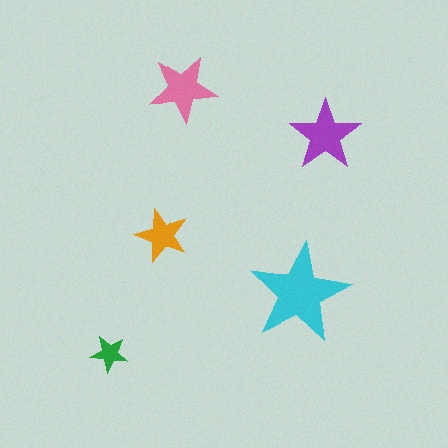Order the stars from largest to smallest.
the cyan one, the purple one, the pink one, the orange one, the green one.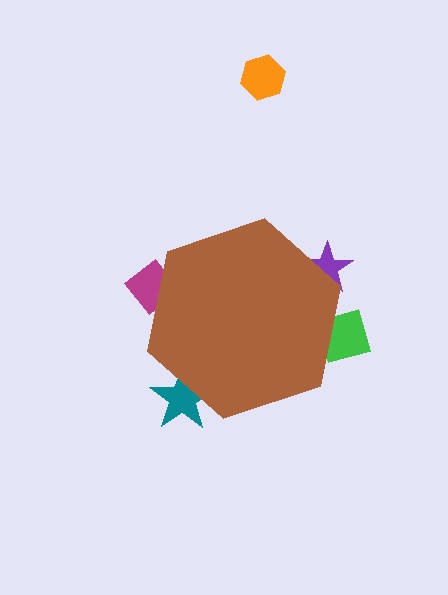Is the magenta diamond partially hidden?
Yes, the magenta diamond is partially hidden behind the brown hexagon.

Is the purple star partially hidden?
Yes, the purple star is partially hidden behind the brown hexagon.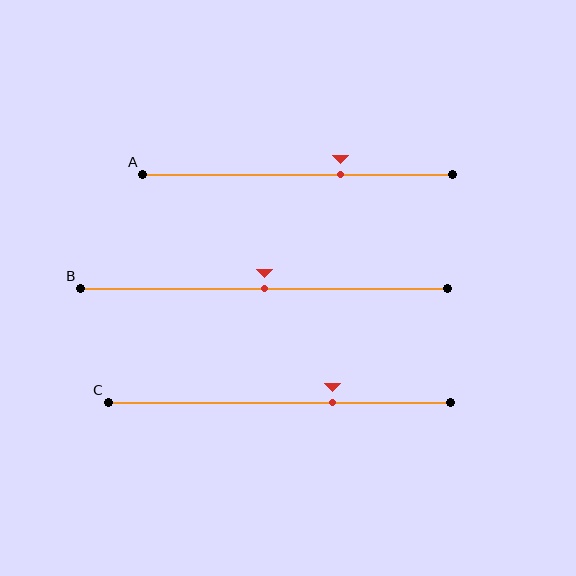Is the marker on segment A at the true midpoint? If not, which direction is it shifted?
No, the marker on segment A is shifted to the right by about 14% of the segment length.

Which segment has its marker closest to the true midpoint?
Segment B has its marker closest to the true midpoint.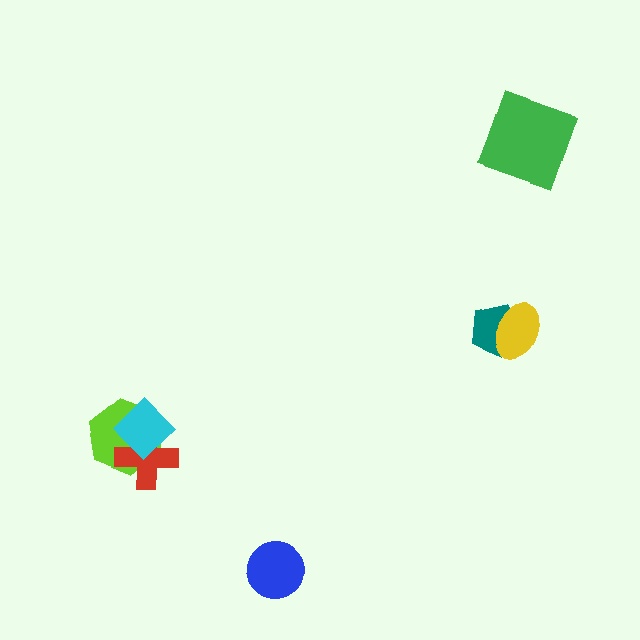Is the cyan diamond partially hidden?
No, no other shape covers it.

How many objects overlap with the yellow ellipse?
1 object overlaps with the yellow ellipse.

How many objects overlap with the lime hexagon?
2 objects overlap with the lime hexagon.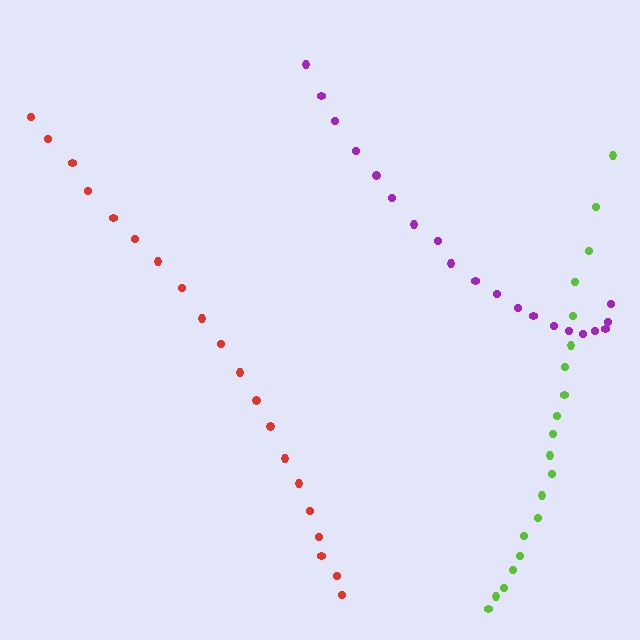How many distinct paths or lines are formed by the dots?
There are 3 distinct paths.